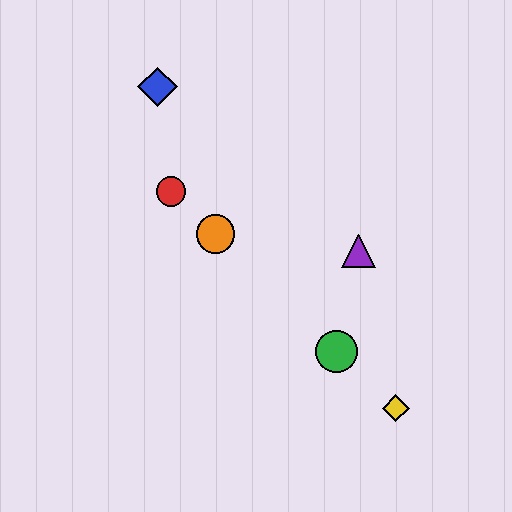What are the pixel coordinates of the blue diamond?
The blue diamond is at (158, 87).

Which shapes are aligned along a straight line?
The red circle, the green circle, the yellow diamond, the orange circle are aligned along a straight line.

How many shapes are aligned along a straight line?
4 shapes (the red circle, the green circle, the yellow diamond, the orange circle) are aligned along a straight line.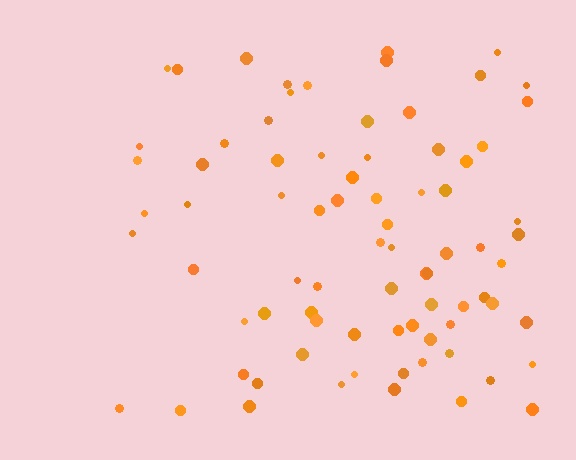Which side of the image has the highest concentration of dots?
The right.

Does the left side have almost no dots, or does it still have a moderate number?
Still a moderate number, just noticeably fewer than the right.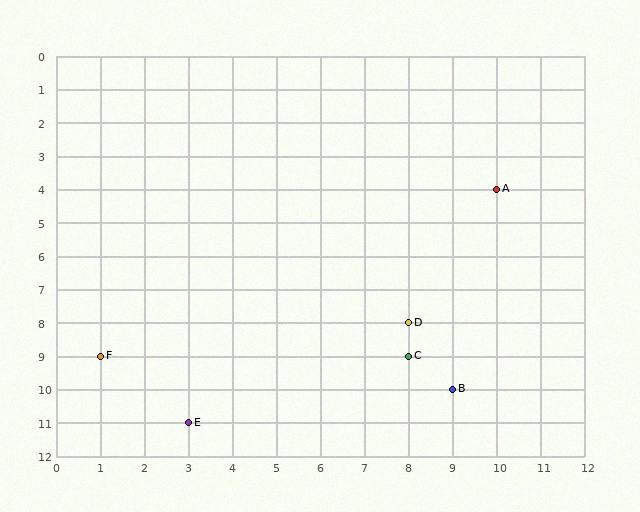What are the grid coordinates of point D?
Point D is at grid coordinates (8, 8).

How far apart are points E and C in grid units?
Points E and C are 5 columns and 2 rows apart (about 5.4 grid units diagonally).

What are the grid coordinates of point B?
Point B is at grid coordinates (9, 10).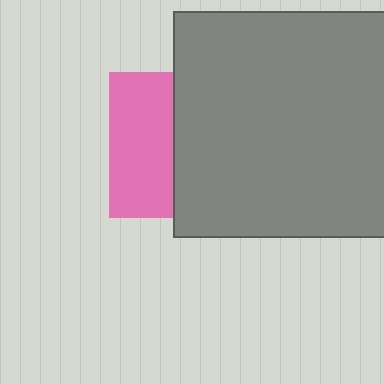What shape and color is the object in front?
The object in front is a gray square.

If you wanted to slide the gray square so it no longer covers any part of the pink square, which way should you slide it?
Slide it right — that is the most direct way to separate the two shapes.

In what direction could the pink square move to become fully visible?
The pink square could move left. That would shift it out from behind the gray square entirely.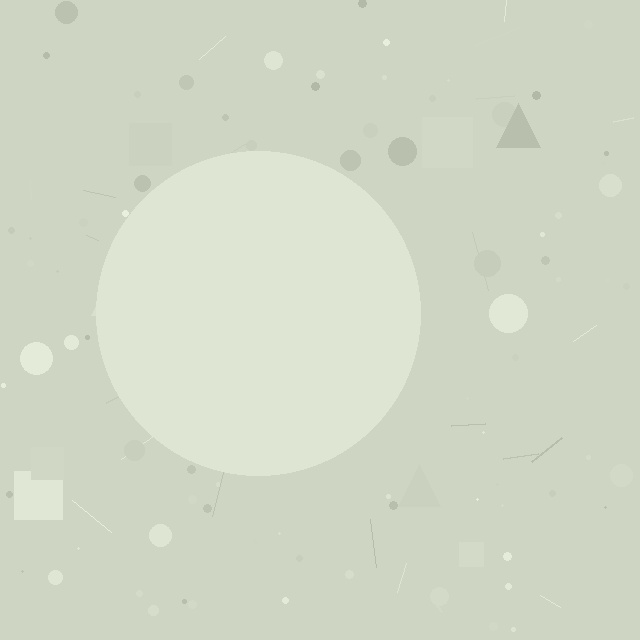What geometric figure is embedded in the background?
A circle is embedded in the background.